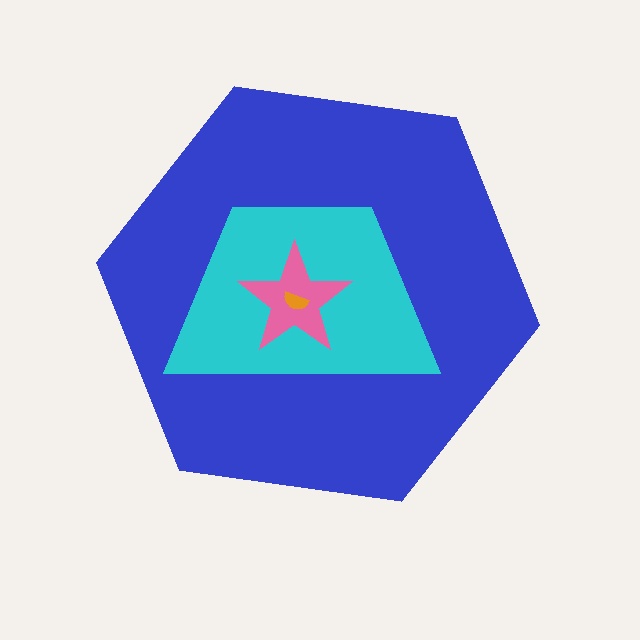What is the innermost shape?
The orange semicircle.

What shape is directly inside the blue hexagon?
The cyan trapezoid.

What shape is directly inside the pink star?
The orange semicircle.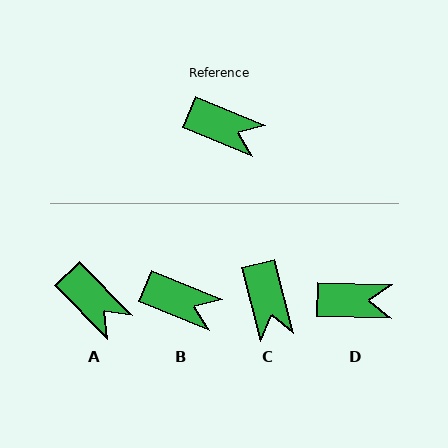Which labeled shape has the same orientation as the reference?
B.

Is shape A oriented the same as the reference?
No, it is off by about 24 degrees.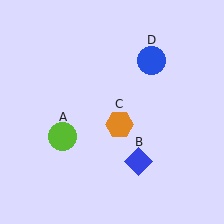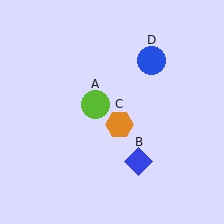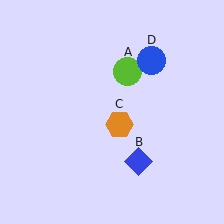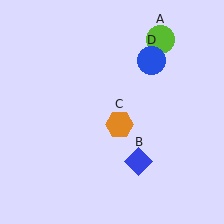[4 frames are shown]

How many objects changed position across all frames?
1 object changed position: lime circle (object A).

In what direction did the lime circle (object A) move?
The lime circle (object A) moved up and to the right.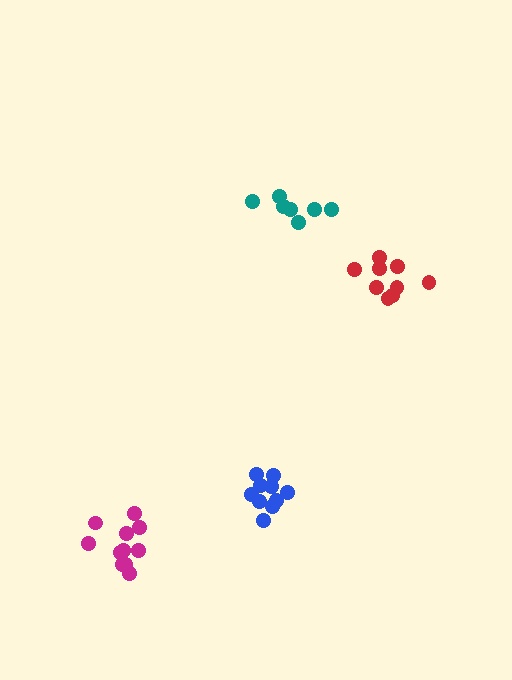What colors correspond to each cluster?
The clusters are colored: teal, red, blue, magenta.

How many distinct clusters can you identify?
There are 4 distinct clusters.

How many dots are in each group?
Group 1: 7 dots, Group 2: 9 dots, Group 3: 10 dots, Group 4: 11 dots (37 total).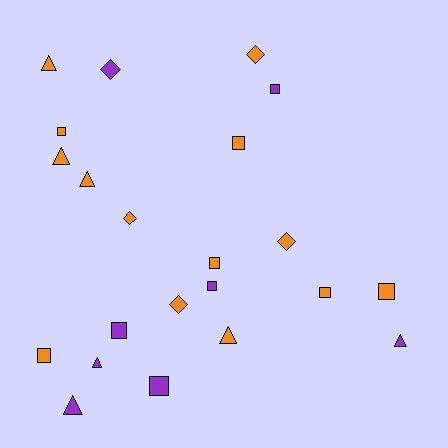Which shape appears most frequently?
Square, with 10 objects.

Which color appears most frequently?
Orange, with 14 objects.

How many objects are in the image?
There are 22 objects.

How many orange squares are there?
There are 6 orange squares.